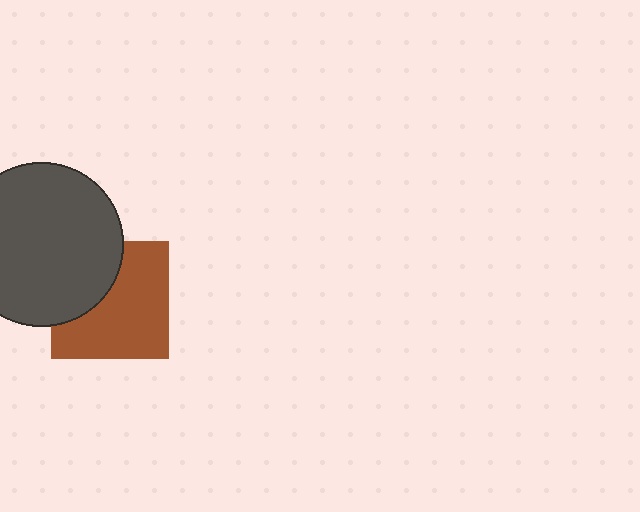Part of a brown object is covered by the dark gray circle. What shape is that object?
It is a square.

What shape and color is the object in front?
The object in front is a dark gray circle.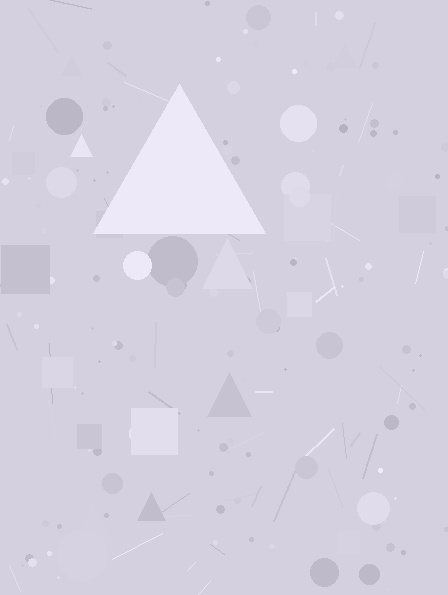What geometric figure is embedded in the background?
A triangle is embedded in the background.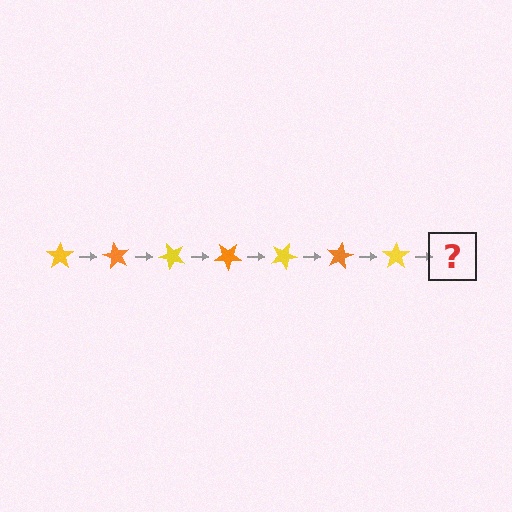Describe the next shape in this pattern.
It should be an orange star, rotated 420 degrees from the start.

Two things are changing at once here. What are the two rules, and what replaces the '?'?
The two rules are that it rotates 60 degrees each step and the color cycles through yellow and orange. The '?' should be an orange star, rotated 420 degrees from the start.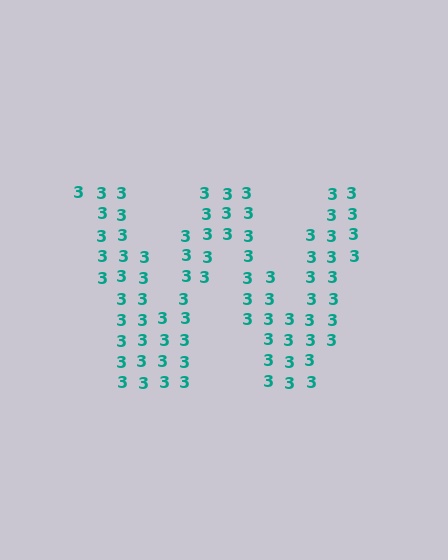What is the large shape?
The large shape is the letter W.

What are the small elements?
The small elements are digit 3's.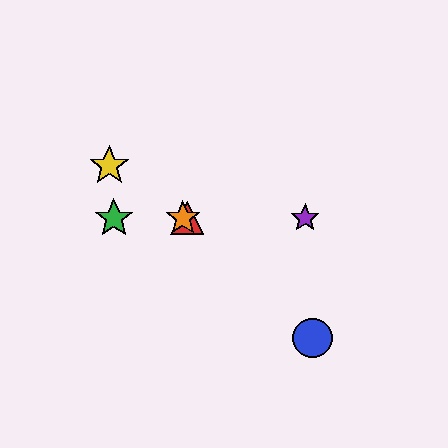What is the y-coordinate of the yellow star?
The yellow star is at y≈166.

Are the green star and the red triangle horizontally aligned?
Yes, both are at y≈218.